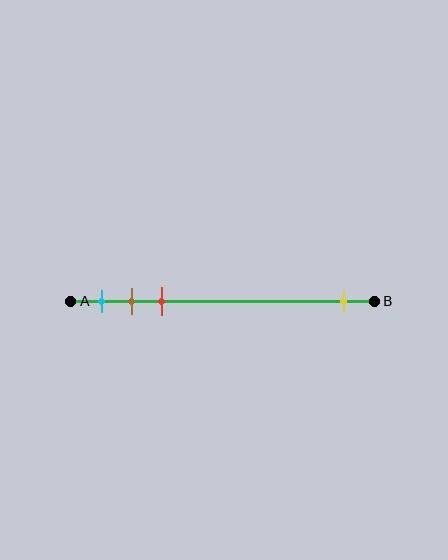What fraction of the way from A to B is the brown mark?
The brown mark is approximately 20% (0.2) of the way from A to B.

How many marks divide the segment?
There are 4 marks dividing the segment.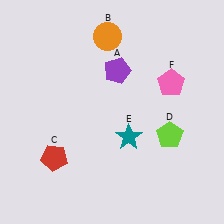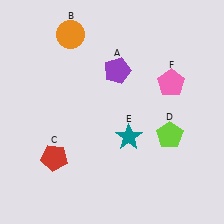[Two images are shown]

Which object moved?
The orange circle (B) moved left.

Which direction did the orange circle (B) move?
The orange circle (B) moved left.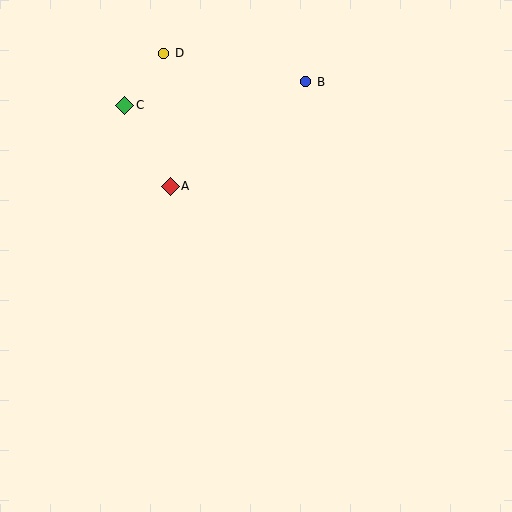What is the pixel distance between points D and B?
The distance between D and B is 145 pixels.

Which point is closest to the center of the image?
Point A at (170, 186) is closest to the center.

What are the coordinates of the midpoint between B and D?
The midpoint between B and D is at (235, 67).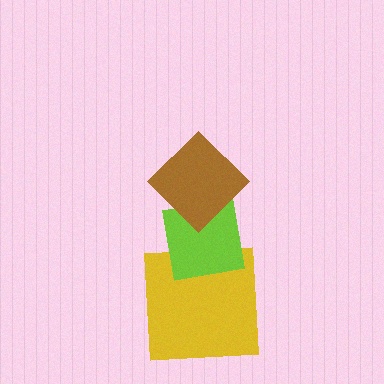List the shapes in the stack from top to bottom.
From top to bottom: the brown diamond, the lime square, the yellow square.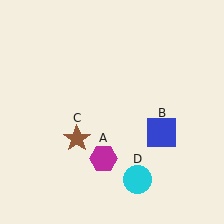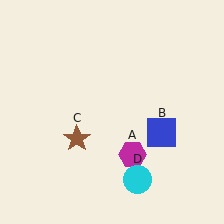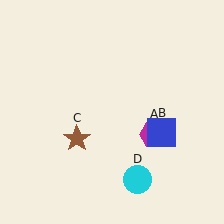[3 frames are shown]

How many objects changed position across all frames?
1 object changed position: magenta hexagon (object A).